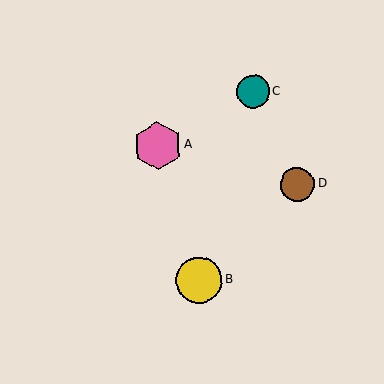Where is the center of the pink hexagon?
The center of the pink hexagon is at (157, 146).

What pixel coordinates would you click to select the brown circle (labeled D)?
Click at (297, 184) to select the brown circle D.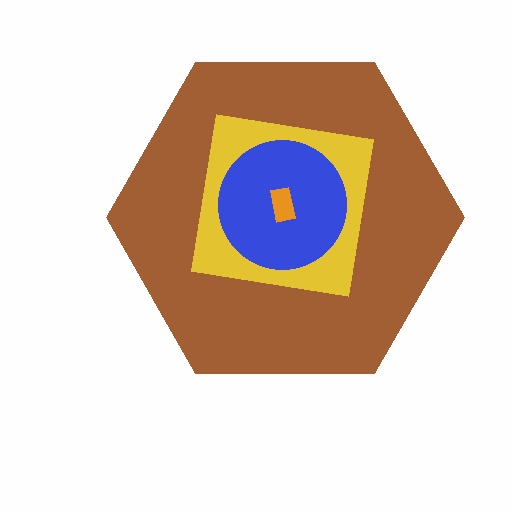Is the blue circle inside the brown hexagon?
Yes.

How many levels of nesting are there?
4.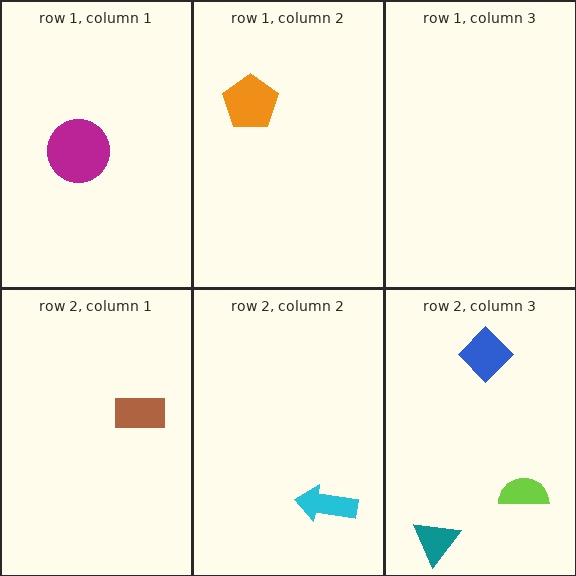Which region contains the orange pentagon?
The row 1, column 2 region.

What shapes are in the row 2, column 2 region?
The cyan arrow.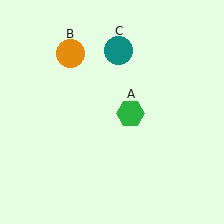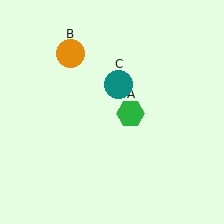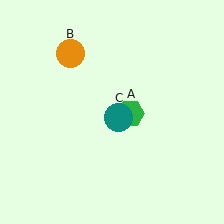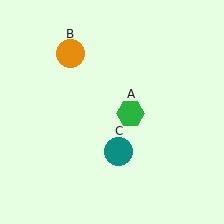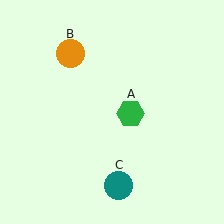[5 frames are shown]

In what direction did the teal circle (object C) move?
The teal circle (object C) moved down.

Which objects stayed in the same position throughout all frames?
Green hexagon (object A) and orange circle (object B) remained stationary.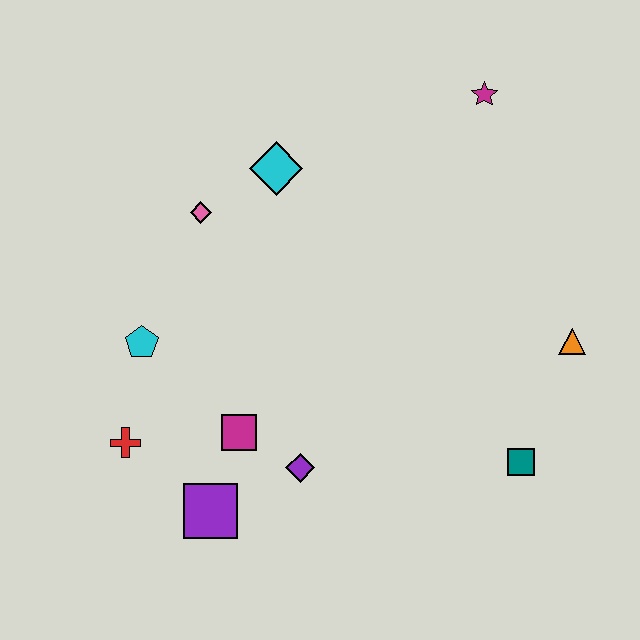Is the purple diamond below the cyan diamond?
Yes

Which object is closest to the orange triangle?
The teal square is closest to the orange triangle.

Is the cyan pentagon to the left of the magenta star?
Yes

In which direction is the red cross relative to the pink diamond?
The red cross is below the pink diamond.